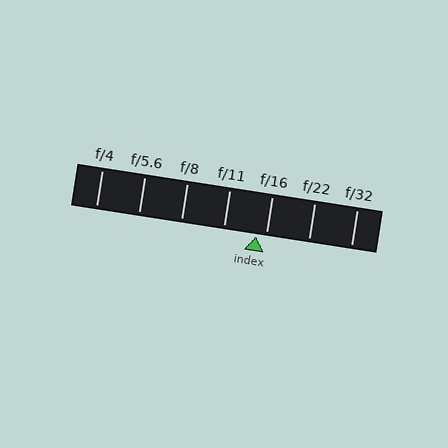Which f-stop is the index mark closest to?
The index mark is closest to f/16.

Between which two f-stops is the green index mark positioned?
The index mark is between f/11 and f/16.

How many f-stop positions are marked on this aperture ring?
There are 7 f-stop positions marked.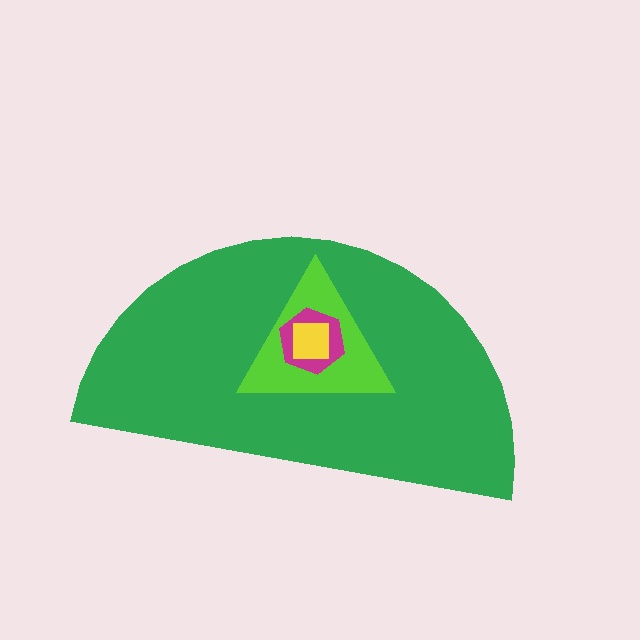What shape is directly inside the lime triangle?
The magenta hexagon.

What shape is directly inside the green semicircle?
The lime triangle.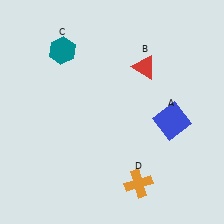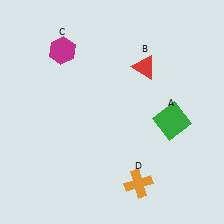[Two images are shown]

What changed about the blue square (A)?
In Image 1, A is blue. In Image 2, it changed to green.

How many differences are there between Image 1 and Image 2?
There are 2 differences between the two images.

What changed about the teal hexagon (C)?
In Image 1, C is teal. In Image 2, it changed to magenta.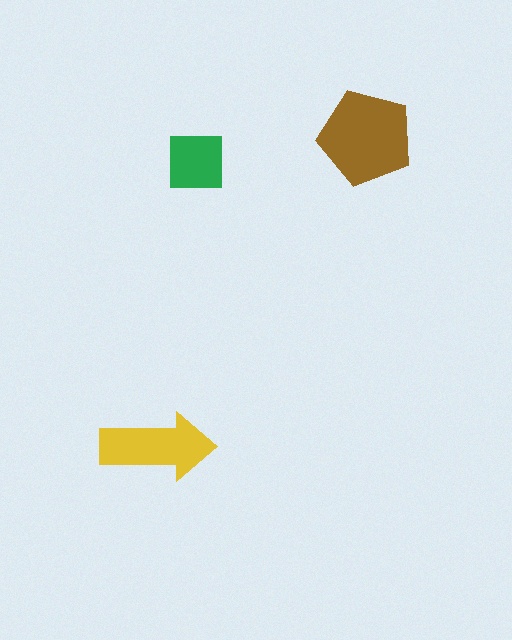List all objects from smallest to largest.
The green square, the yellow arrow, the brown pentagon.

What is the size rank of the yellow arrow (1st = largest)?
2nd.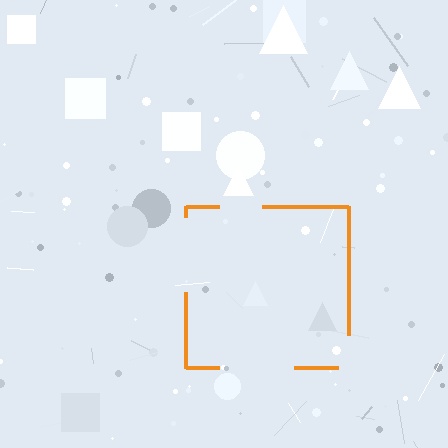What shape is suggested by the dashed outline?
The dashed outline suggests a square.